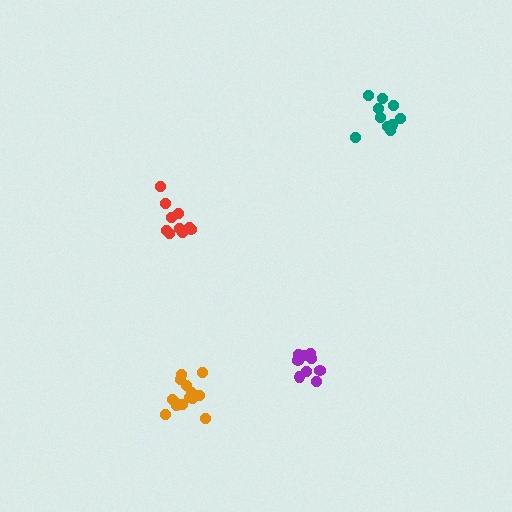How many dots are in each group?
Group 1: 10 dots, Group 2: 9 dots, Group 3: 10 dots, Group 4: 15 dots (44 total).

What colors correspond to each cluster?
The clusters are colored: red, purple, teal, orange.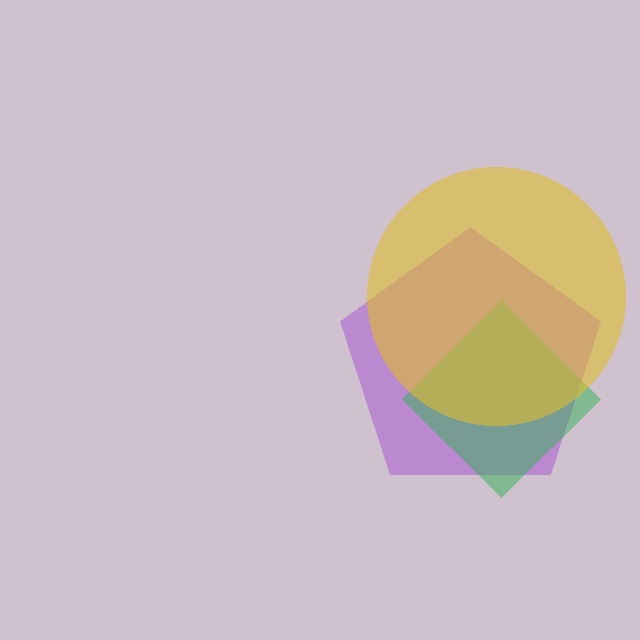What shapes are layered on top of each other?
The layered shapes are: a purple pentagon, a green diamond, a yellow circle.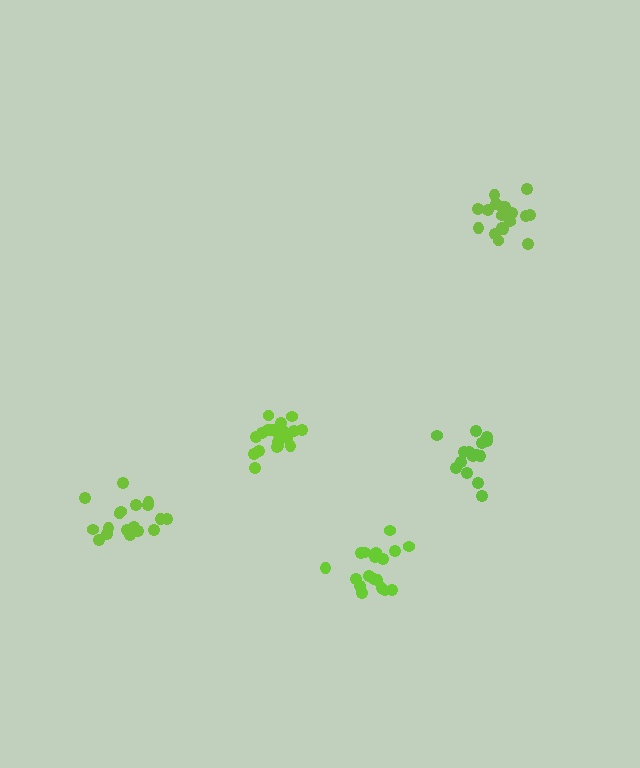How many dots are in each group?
Group 1: 16 dots, Group 2: 18 dots, Group 3: 18 dots, Group 4: 18 dots, Group 5: 19 dots (89 total).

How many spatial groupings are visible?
There are 5 spatial groupings.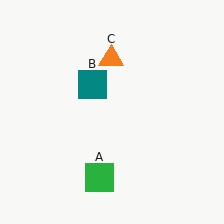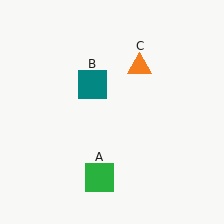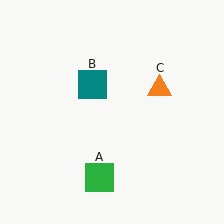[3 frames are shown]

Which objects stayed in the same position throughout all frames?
Green square (object A) and teal square (object B) remained stationary.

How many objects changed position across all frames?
1 object changed position: orange triangle (object C).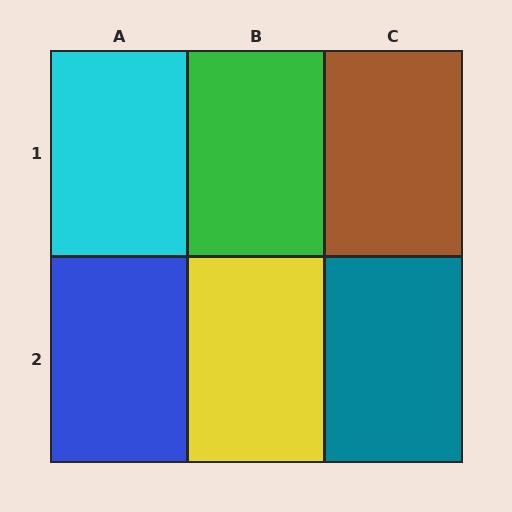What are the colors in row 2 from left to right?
Blue, yellow, teal.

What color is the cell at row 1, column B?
Green.